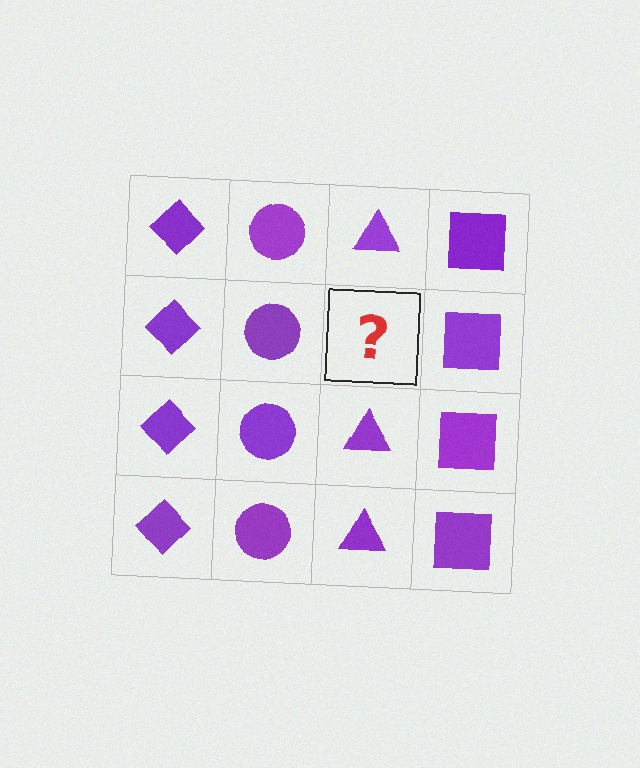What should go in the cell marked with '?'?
The missing cell should contain a purple triangle.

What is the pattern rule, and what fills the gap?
The rule is that each column has a consistent shape. The gap should be filled with a purple triangle.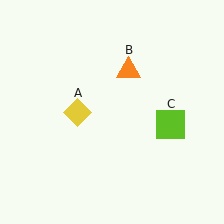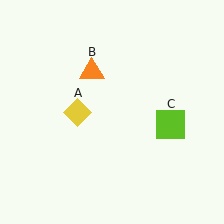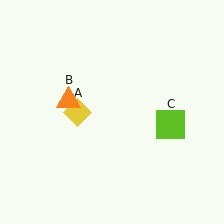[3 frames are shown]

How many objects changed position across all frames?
1 object changed position: orange triangle (object B).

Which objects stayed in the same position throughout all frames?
Yellow diamond (object A) and lime square (object C) remained stationary.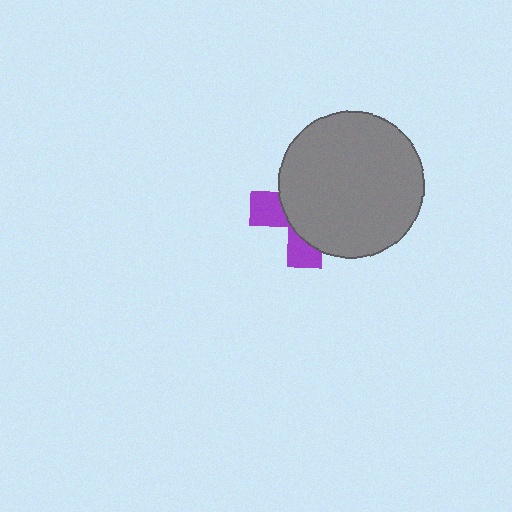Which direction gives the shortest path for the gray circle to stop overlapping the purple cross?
Moving right gives the shortest separation.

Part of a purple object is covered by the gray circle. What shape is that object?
It is a cross.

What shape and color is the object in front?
The object in front is a gray circle.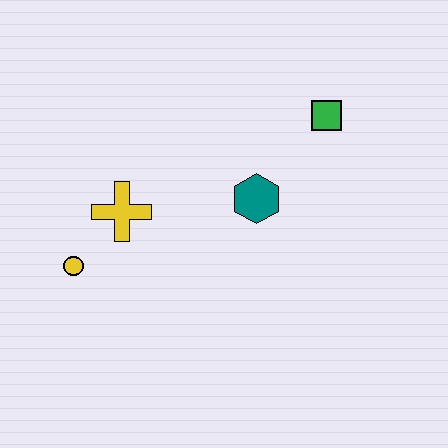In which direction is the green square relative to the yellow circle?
The green square is to the right of the yellow circle.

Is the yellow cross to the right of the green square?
No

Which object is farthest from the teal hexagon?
The yellow circle is farthest from the teal hexagon.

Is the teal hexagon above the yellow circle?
Yes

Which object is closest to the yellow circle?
The yellow cross is closest to the yellow circle.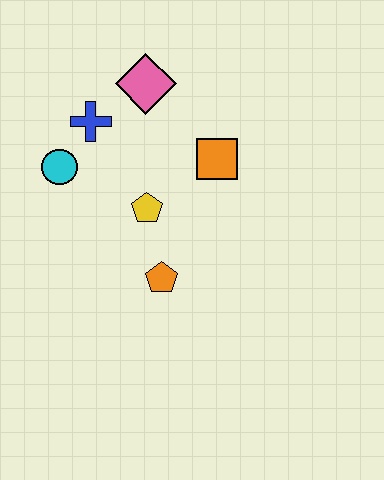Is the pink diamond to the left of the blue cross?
No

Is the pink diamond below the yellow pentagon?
No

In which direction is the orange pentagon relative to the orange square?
The orange pentagon is below the orange square.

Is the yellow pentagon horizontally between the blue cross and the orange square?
Yes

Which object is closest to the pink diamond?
The blue cross is closest to the pink diamond.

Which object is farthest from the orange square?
The cyan circle is farthest from the orange square.